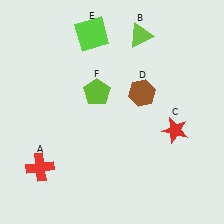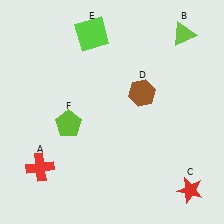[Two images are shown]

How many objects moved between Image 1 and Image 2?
3 objects moved between the two images.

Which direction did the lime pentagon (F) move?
The lime pentagon (F) moved down.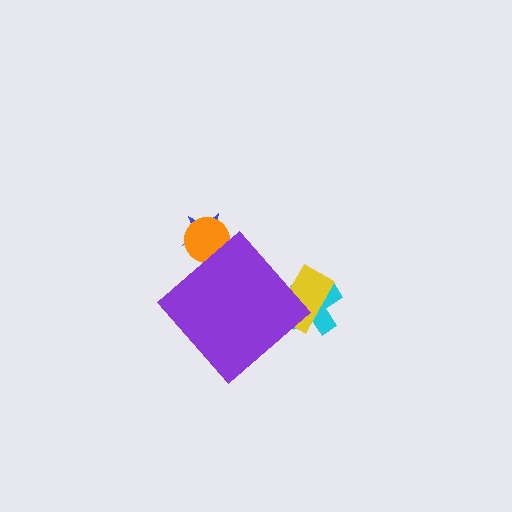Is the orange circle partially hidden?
Yes, the orange circle is partially hidden behind the purple diamond.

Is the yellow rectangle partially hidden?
Yes, the yellow rectangle is partially hidden behind the purple diamond.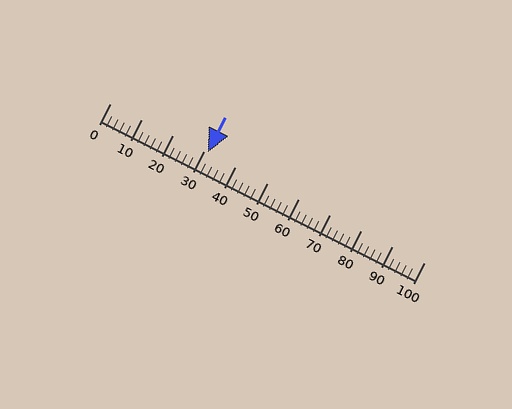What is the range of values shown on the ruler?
The ruler shows values from 0 to 100.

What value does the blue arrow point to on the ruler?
The blue arrow points to approximately 31.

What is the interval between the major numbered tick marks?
The major tick marks are spaced 10 units apart.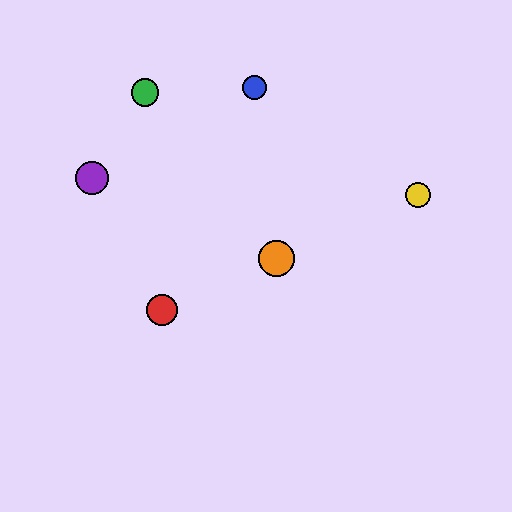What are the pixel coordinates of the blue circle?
The blue circle is at (254, 87).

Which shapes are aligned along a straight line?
The red circle, the yellow circle, the orange circle are aligned along a straight line.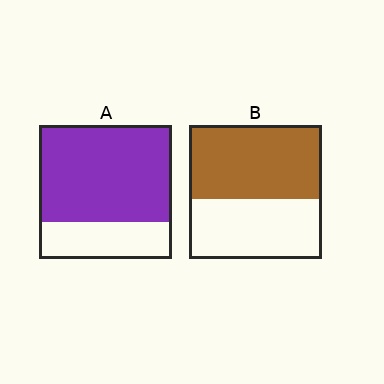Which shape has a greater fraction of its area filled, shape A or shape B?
Shape A.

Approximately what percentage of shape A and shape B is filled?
A is approximately 70% and B is approximately 55%.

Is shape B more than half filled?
Yes.